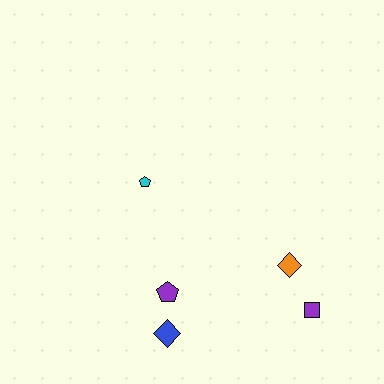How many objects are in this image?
There are 5 objects.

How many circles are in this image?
There are no circles.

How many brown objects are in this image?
There are no brown objects.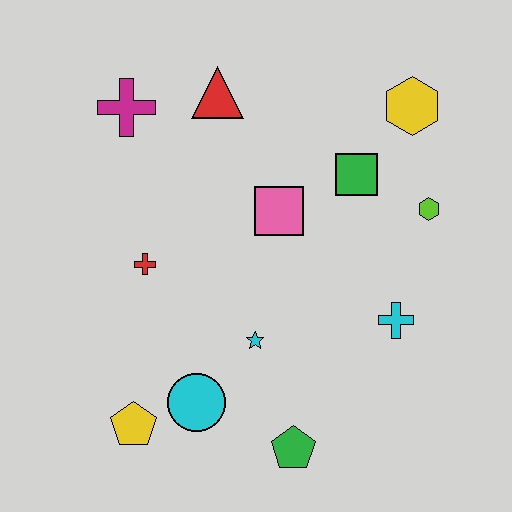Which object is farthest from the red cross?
The yellow hexagon is farthest from the red cross.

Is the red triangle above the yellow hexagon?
Yes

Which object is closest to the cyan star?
The cyan circle is closest to the cyan star.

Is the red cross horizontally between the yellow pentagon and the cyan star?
Yes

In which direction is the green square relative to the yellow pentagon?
The green square is above the yellow pentagon.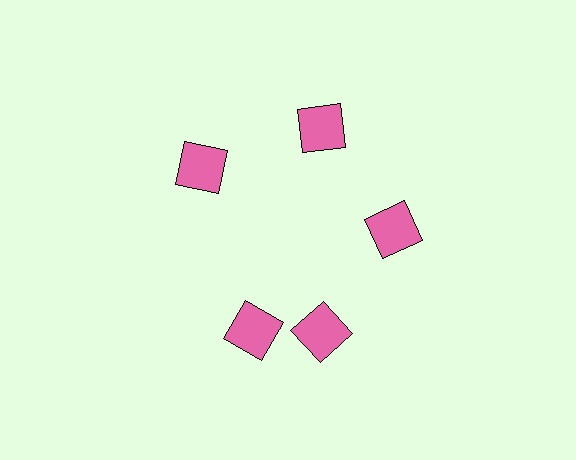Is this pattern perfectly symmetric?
No. The 5 pink squares are arranged in a ring, but one element near the 8 o'clock position is rotated out of alignment along the ring, breaking the 5-fold rotational symmetry.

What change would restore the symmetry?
The symmetry would be restored by rotating it back into even spacing with its neighbors so that all 5 squares sit at equal angles and equal distance from the center.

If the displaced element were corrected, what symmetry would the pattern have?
It would have 5-fold rotational symmetry — the pattern would map onto itself every 72 degrees.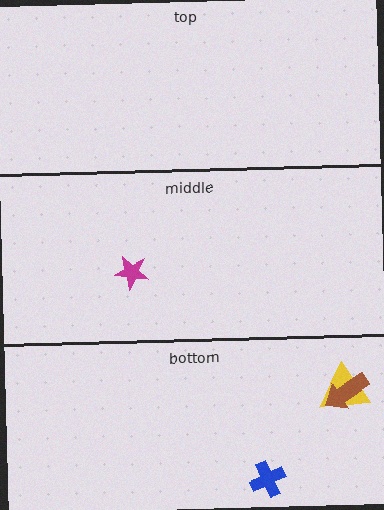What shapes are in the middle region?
The magenta star.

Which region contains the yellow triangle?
The bottom region.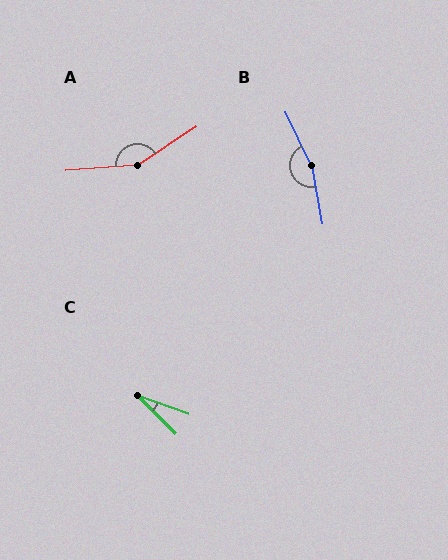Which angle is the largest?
B, at approximately 165 degrees.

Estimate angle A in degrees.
Approximately 151 degrees.